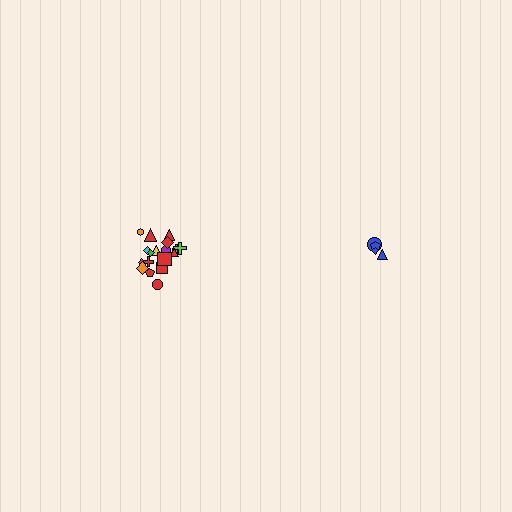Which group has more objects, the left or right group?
The left group.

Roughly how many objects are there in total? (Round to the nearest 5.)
Roughly 20 objects in total.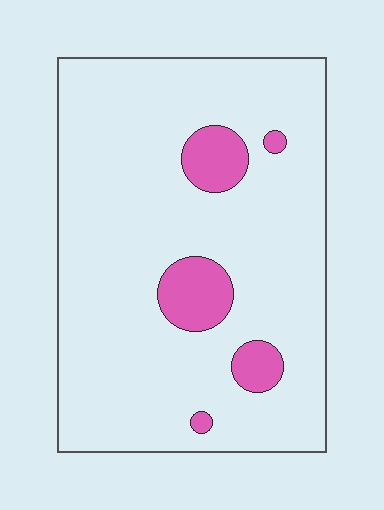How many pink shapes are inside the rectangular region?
5.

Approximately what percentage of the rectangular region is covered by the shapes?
Approximately 10%.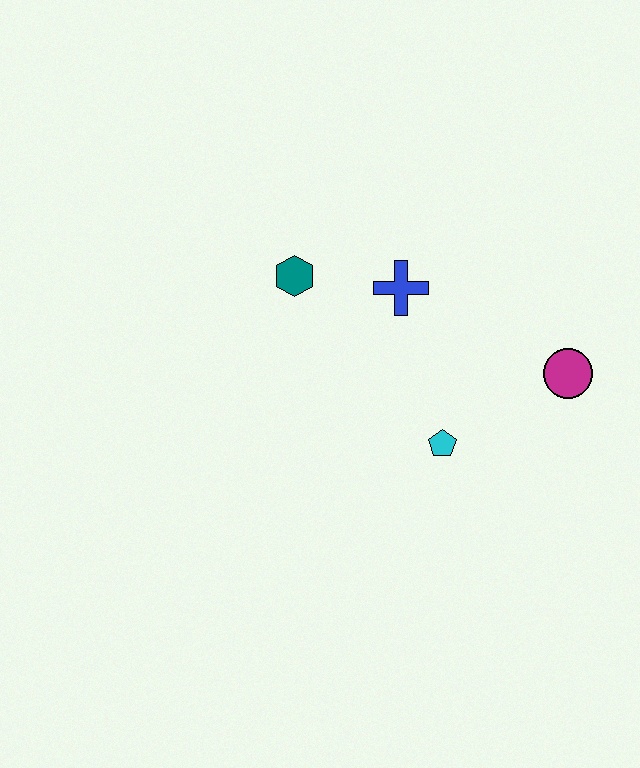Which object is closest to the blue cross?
The teal hexagon is closest to the blue cross.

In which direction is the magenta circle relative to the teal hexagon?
The magenta circle is to the right of the teal hexagon.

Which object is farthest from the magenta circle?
The teal hexagon is farthest from the magenta circle.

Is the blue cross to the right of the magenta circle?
No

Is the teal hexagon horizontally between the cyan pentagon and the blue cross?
No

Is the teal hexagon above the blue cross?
Yes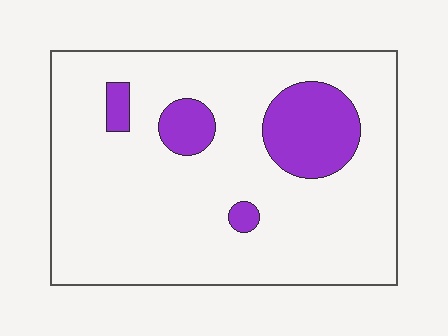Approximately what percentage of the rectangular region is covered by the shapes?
Approximately 15%.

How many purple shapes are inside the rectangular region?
4.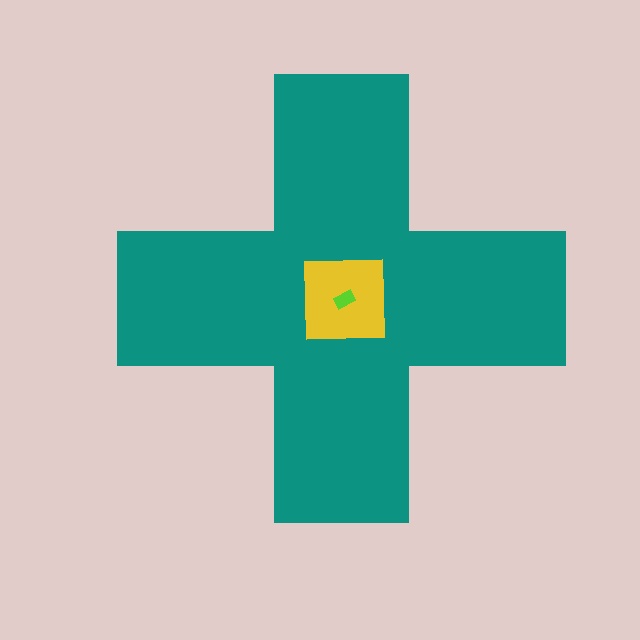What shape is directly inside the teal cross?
The yellow square.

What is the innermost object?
The lime rectangle.